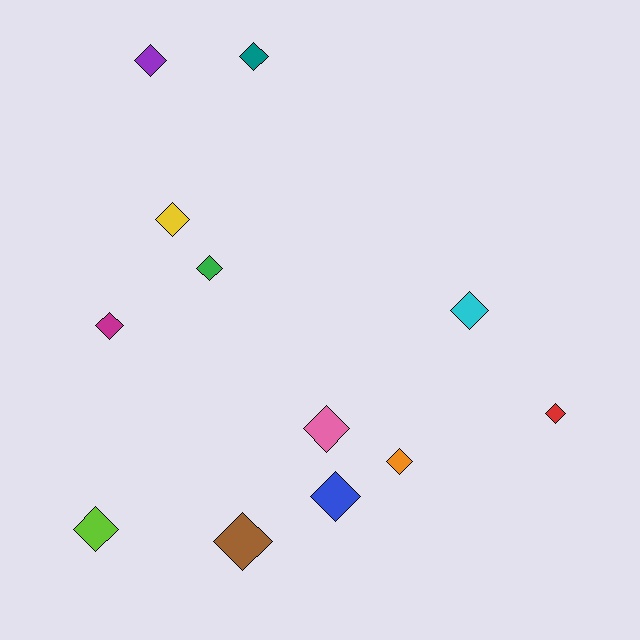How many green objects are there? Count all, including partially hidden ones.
There is 1 green object.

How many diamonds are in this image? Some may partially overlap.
There are 12 diamonds.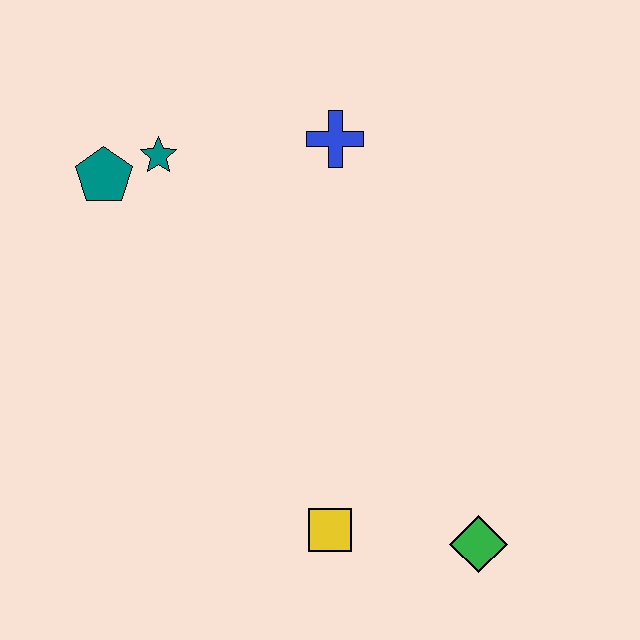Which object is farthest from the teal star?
The green diamond is farthest from the teal star.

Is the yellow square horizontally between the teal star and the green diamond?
Yes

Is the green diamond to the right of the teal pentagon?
Yes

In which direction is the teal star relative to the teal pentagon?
The teal star is to the right of the teal pentagon.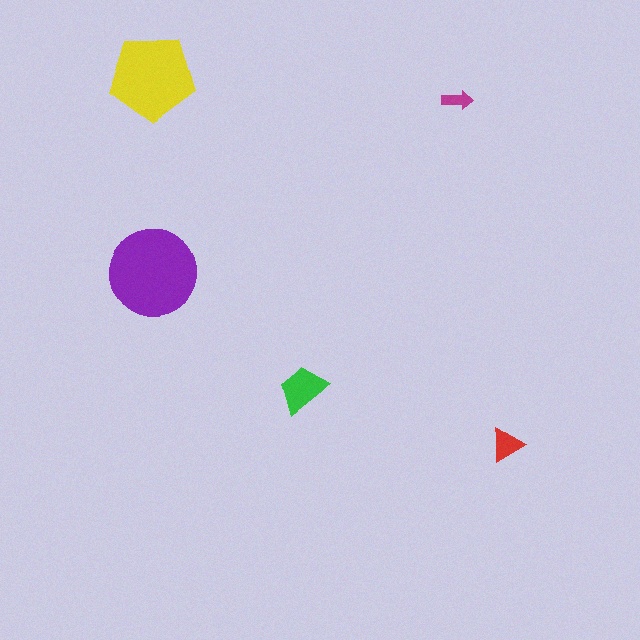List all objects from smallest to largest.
The magenta arrow, the red triangle, the green trapezoid, the yellow pentagon, the purple circle.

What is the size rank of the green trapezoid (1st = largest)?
3rd.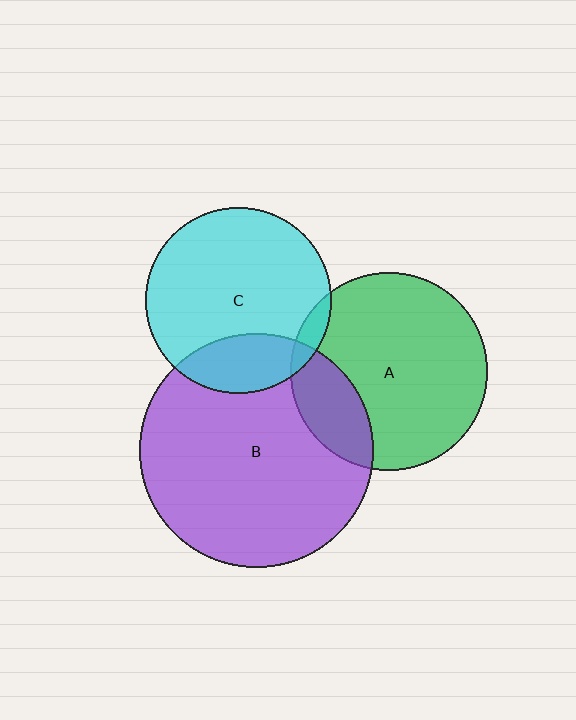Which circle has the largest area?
Circle B (purple).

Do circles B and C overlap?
Yes.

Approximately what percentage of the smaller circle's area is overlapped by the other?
Approximately 20%.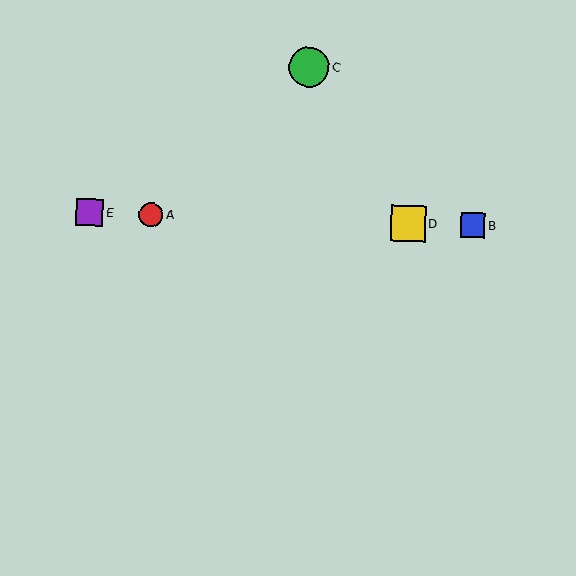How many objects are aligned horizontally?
4 objects (A, B, D, E) are aligned horizontally.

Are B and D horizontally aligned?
Yes, both are at y≈226.